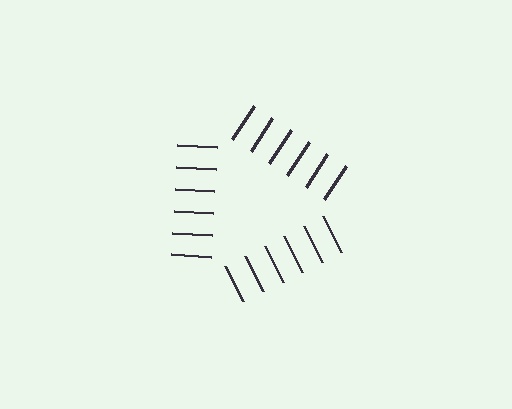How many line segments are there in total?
18 — 6 along each of the 3 edges.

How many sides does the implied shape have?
3 sides — the line-ends trace a triangle.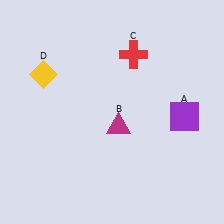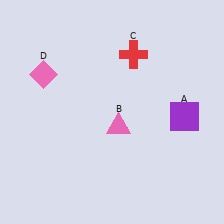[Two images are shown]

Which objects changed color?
B changed from magenta to pink. D changed from yellow to pink.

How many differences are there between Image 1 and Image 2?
There are 2 differences between the two images.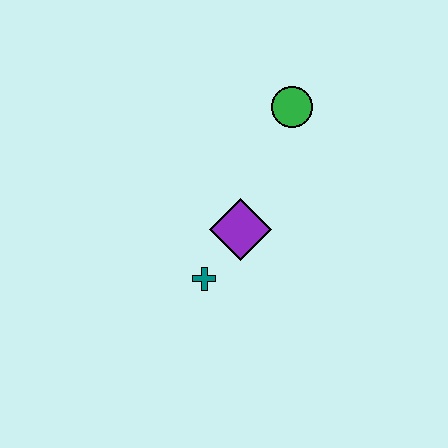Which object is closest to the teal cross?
The purple diamond is closest to the teal cross.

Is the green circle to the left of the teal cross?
No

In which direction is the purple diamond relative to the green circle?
The purple diamond is below the green circle.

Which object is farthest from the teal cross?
The green circle is farthest from the teal cross.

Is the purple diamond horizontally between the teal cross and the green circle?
Yes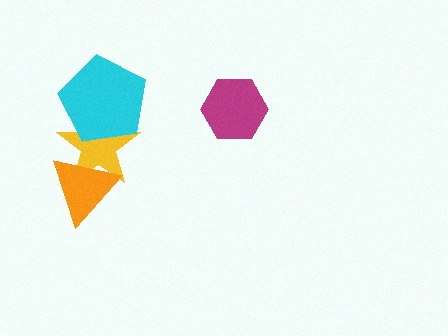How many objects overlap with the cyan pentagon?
1 object overlaps with the cyan pentagon.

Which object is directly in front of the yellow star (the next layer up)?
The orange triangle is directly in front of the yellow star.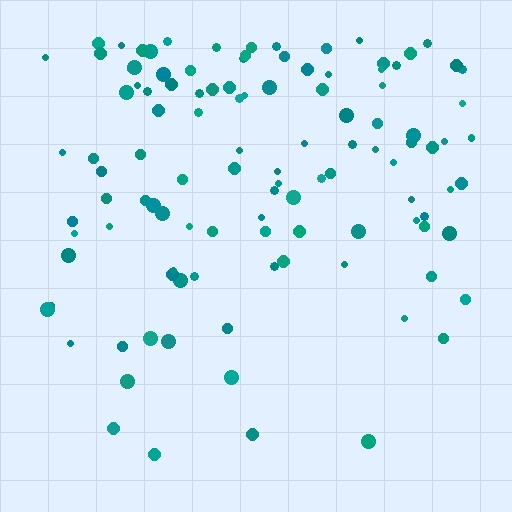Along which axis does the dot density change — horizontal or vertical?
Vertical.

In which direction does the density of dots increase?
From bottom to top, with the top side densest.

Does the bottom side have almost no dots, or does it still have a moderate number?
Still a moderate number, just noticeably fewer than the top.